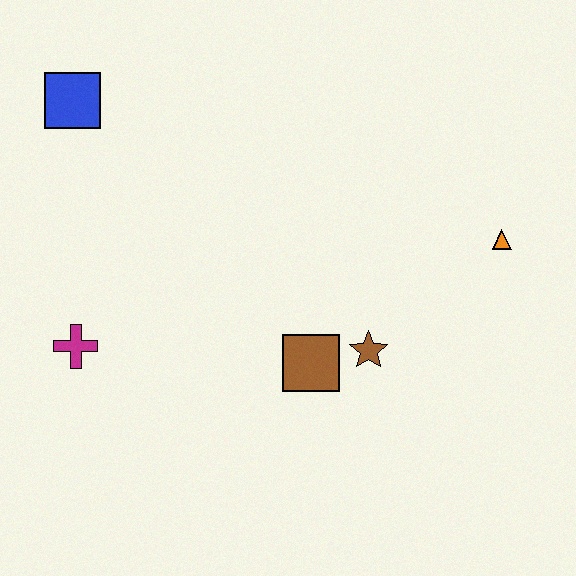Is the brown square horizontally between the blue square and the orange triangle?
Yes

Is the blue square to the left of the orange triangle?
Yes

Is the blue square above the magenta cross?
Yes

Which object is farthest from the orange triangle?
The blue square is farthest from the orange triangle.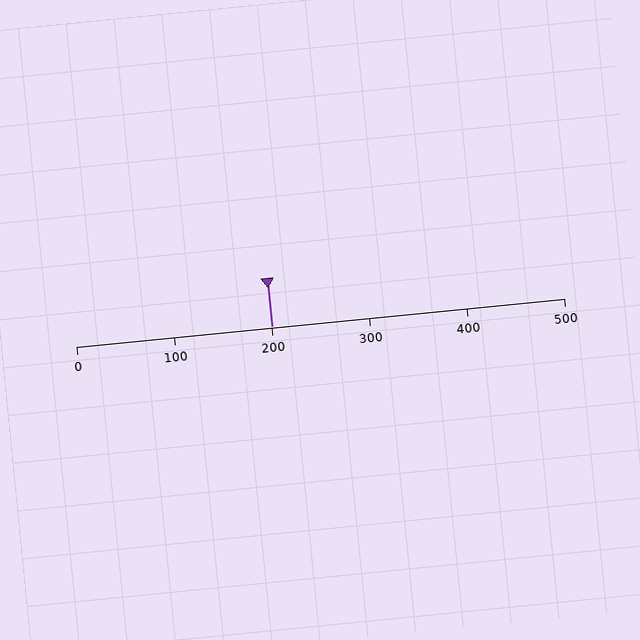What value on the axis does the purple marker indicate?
The marker indicates approximately 200.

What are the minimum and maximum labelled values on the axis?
The axis runs from 0 to 500.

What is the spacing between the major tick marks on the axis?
The major ticks are spaced 100 apart.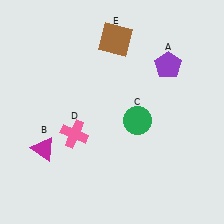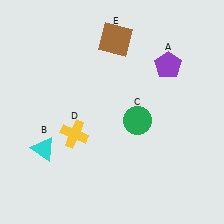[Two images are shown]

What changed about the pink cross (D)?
In Image 1, D is pink. In Image 2, it changed to yellow.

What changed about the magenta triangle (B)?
In Image 1, B is magenta. In Image 2, it changed to cyan.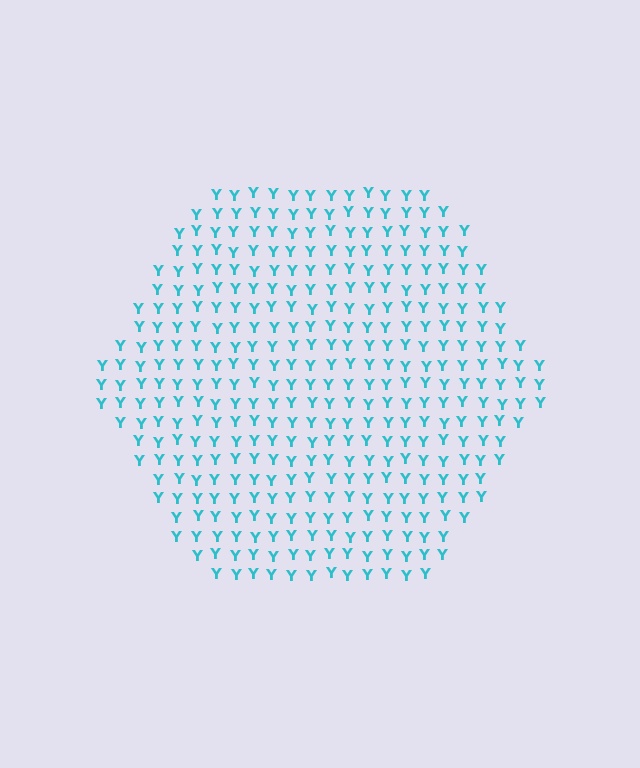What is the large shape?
The large shape is a hexagon.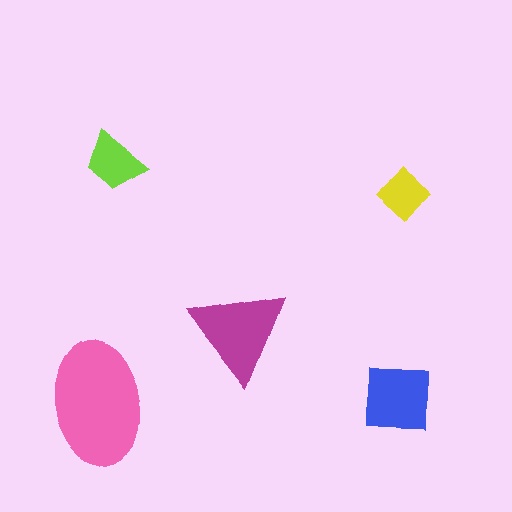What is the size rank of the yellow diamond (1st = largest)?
5th.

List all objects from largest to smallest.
The pink ellipse, the magenta triangle, the blue square, the lime trapezoid, the yellow diamond.